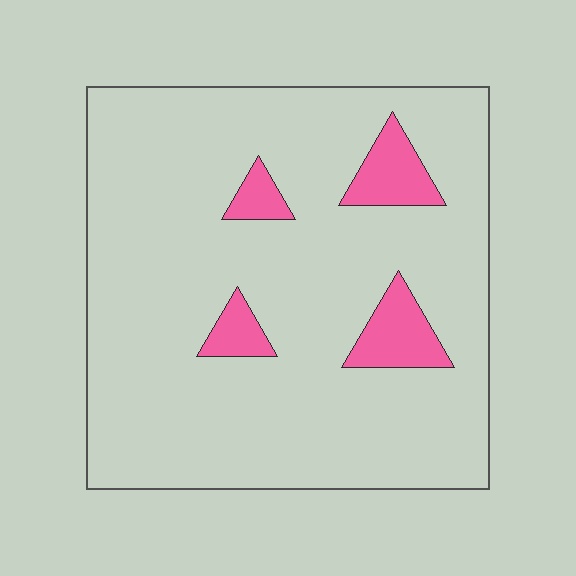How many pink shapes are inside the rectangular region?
4.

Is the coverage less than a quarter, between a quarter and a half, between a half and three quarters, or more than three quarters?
Less than a quarter.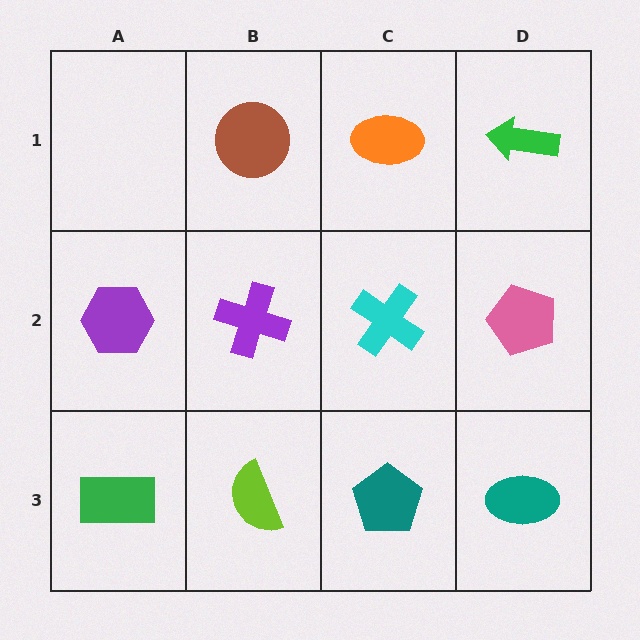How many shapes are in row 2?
4 shapes.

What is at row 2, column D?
A pink pentagon.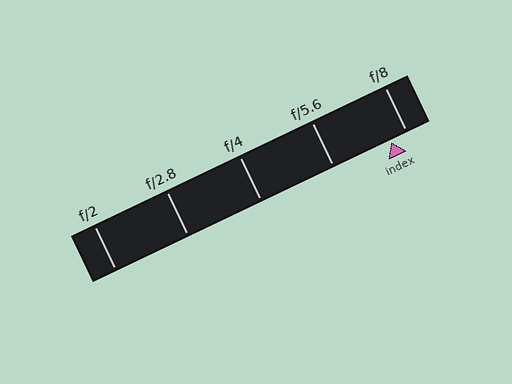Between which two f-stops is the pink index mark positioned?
The index mark is between f/5.6 and f/8.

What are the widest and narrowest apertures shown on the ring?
The widest aperture shown is f/2 and the narrowest is f/8.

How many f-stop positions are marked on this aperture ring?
There are 5 f-stop positions marked.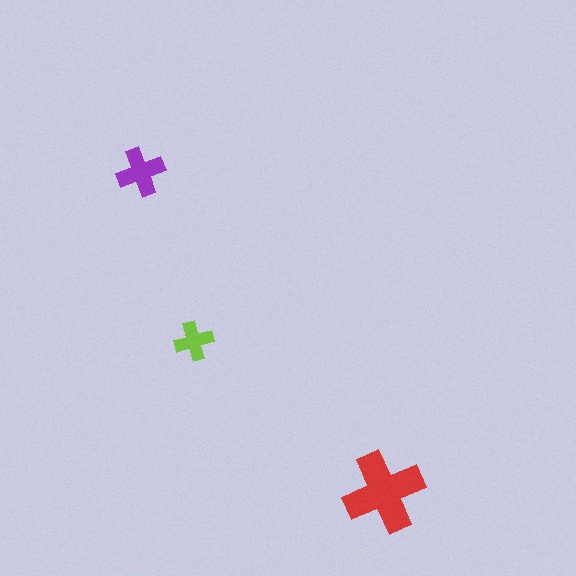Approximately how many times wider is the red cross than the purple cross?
About 1.5 times wider.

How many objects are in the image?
There are 3 objects in the image.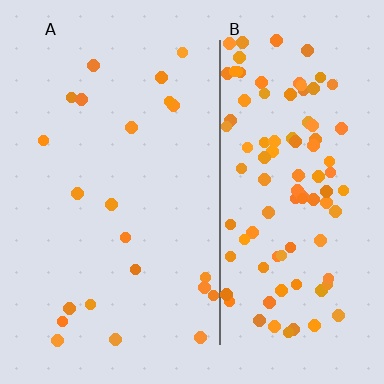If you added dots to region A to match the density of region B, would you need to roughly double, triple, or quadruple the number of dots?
Approximately quadruple.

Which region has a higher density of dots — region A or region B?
B (the right).